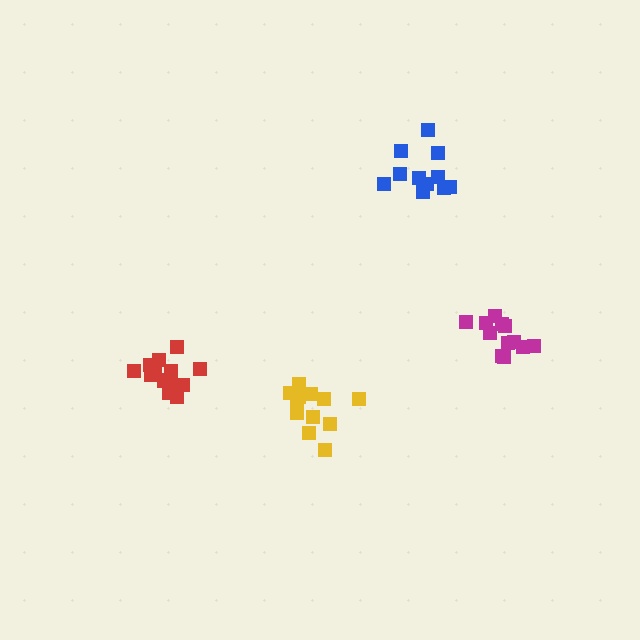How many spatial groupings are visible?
There are 4 spatial groupings.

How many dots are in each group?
Group 1: 12 dots, Group 2: 12 dots, Group 3: 11 dots, Group 4: 15 dots (50 total).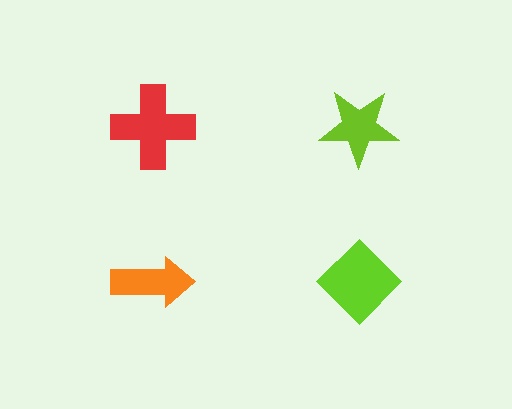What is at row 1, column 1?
A red cross.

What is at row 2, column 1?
An orange arrow.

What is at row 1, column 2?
A lime star.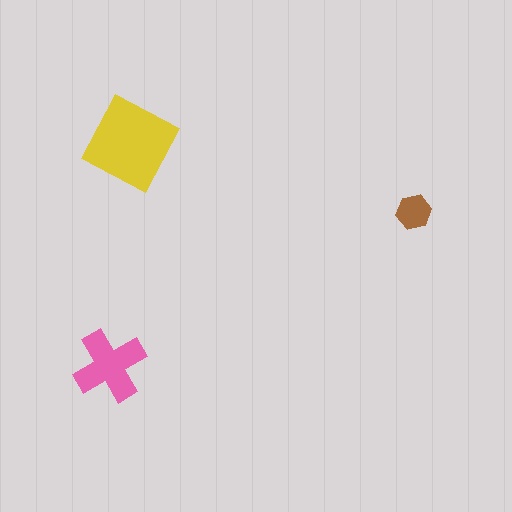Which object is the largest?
The yellow square.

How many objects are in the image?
There are 3 objects in the image.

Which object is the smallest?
The brown hexagon.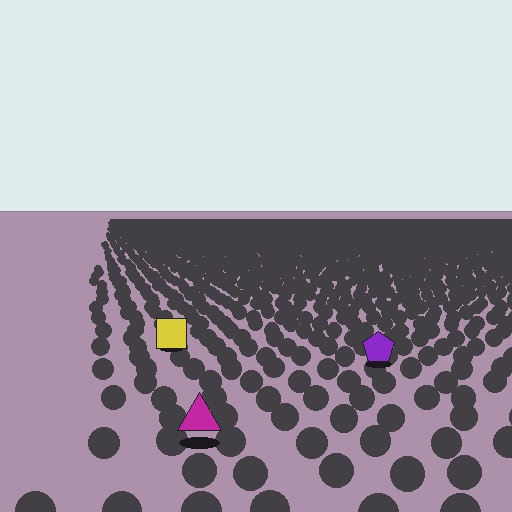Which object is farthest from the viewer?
The yellow square is farthest from the viewer. It appears smaller and the ground texture around it is denser.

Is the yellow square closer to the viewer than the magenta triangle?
No. The magenta triangle is closer — you can tell from the texture gradient: the ground texture is coarser near it.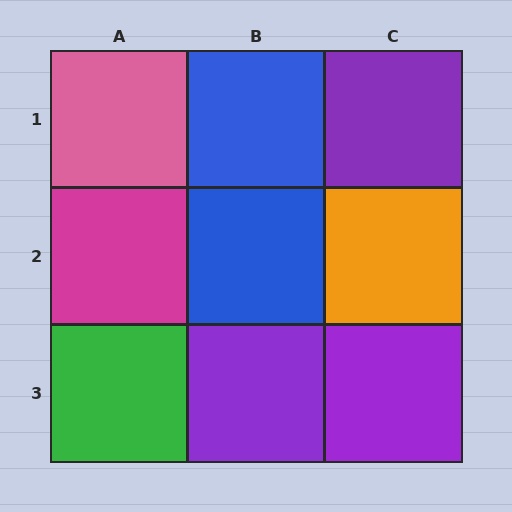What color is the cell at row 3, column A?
Green.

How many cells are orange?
1 cell is orange.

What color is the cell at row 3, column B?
Purple.